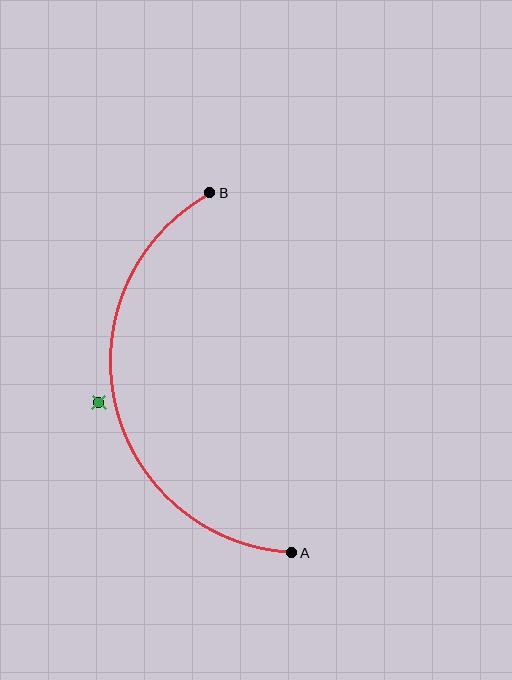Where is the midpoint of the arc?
The arc midpoint is the point on the curve farthest from the straight line joining A and B. It sits to the left of that line.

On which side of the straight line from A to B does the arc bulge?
The arc bulges to the left of the straight line connecting A and B.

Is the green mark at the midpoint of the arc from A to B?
No — the green mark does not lie on the arc at all. It sits slightly outside the curve.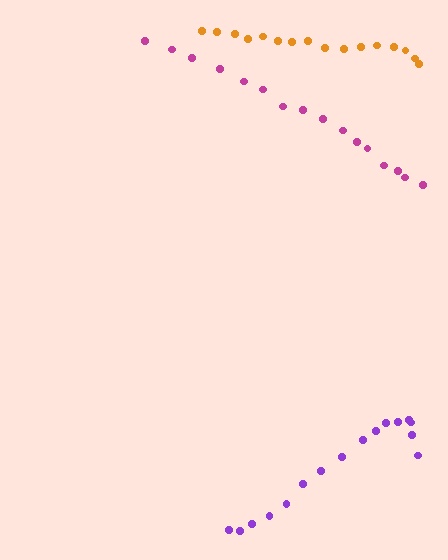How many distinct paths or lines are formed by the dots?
There are 3 distinct paths.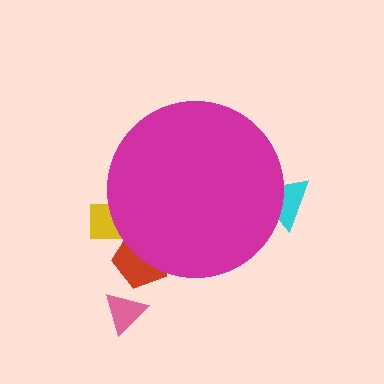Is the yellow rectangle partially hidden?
Yes, the yellow rectangle is partially hidden behind the magenta circle.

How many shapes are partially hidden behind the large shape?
3 shapes are partially hidden.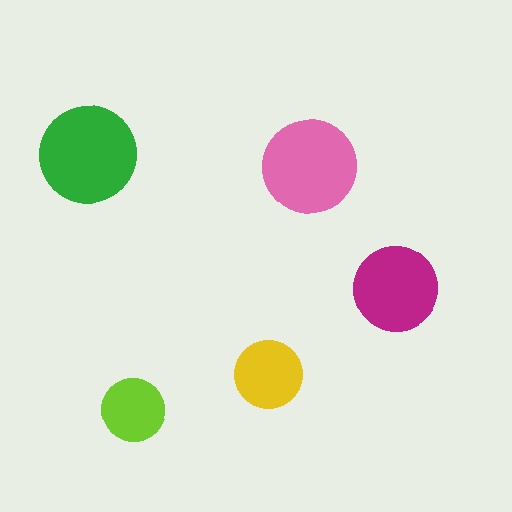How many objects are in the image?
There are 5 objects in the image.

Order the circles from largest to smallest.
the green one, the pink one, the magenta one, the yellow one, the lime one.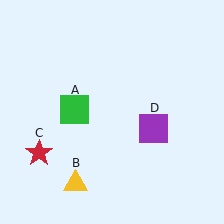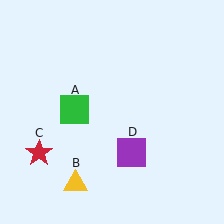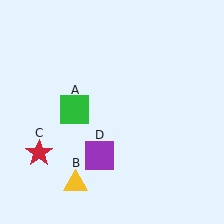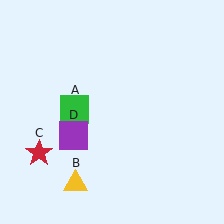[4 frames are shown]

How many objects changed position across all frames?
1 object changed position: purple square (object D).